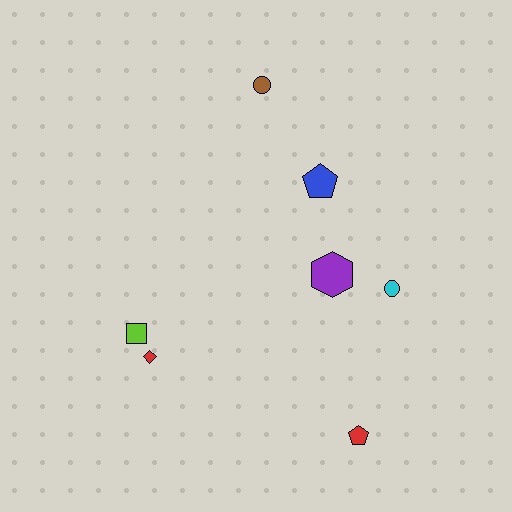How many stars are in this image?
There are no stars.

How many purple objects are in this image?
There is 1 purple object.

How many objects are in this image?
There are 7 objects.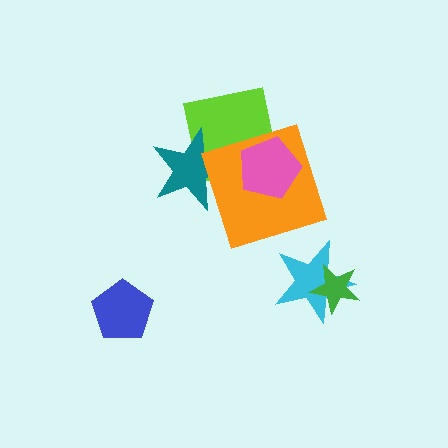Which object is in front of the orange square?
The pink pentagon is in front of the orange square.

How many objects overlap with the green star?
1 object overlaps with the green star.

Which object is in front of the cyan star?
The green star is in front of the cyan star.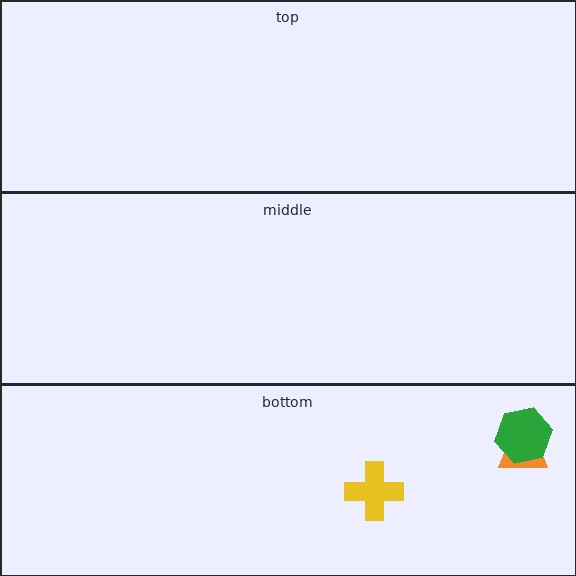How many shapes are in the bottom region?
3.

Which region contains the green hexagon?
The bottom region.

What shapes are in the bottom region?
The yellow cross, the orange trapezoid, the green hexagon.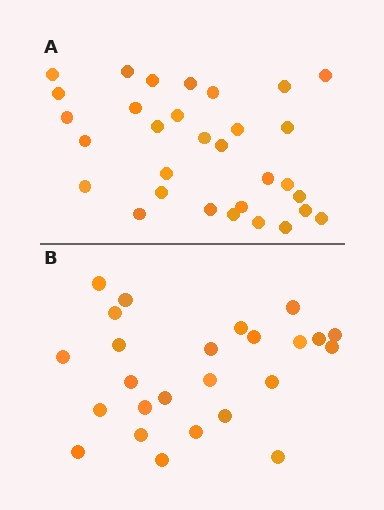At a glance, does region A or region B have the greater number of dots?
Region A (the top region) has more dots.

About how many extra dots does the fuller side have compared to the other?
Region A has about 6 more dots than region B.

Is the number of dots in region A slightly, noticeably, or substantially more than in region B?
Region A has only slightly more — the two regions are fairly close. The ratio is roughly 1.2 to 1.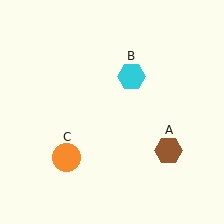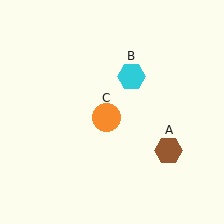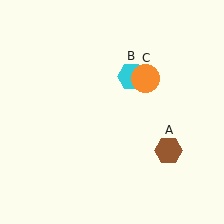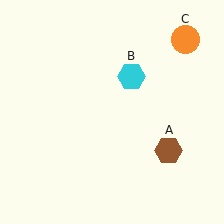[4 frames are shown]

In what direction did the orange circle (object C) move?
The orange circle (object C) moved up and to the right.